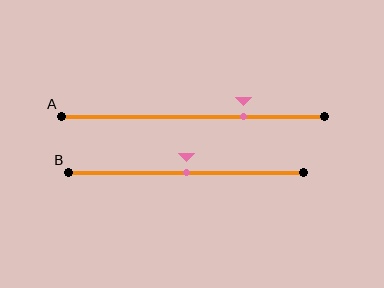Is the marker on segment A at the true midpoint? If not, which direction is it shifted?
No, the marker on segment A is shifted to the right by about 19% of the segment length.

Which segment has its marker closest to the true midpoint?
Segment B has its marker closest to the true midpoint.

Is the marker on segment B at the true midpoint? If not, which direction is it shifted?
Yes, the marker on segment B is at the true midpoint.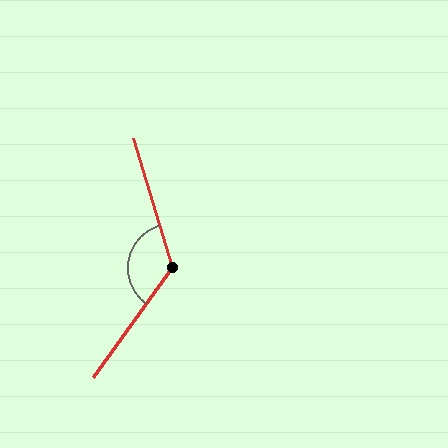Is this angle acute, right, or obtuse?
It is obtuse.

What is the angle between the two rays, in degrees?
Approximately 127 degrees.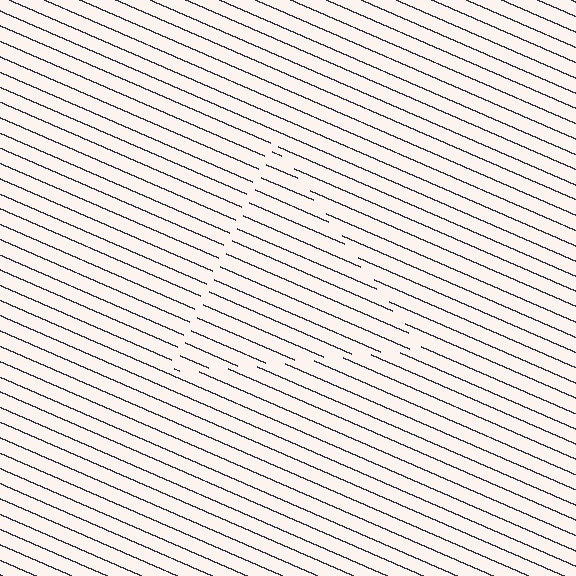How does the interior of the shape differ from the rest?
The interior of the shape contains the same grating, shifted by half a period — the contour is defined by the phase discontinuity where line-ends from the inner and outer gratings abut.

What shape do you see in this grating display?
An illusory triangle. The interior of the shape contains the same grating, shifted by half a period — the contour is defined by the phase discontinuity where line-ends from the inner and outer gratings abut.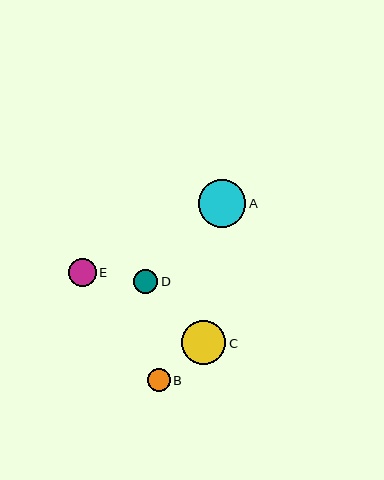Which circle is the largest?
Circle A is the largest with a size of approximately 48 pixels.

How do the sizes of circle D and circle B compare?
Circle D and circle B are approximately the same size.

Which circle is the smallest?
Circle B is the smallest with a size of approximately 23 pixels.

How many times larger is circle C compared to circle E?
Circle C is approximately 1.6 times the size of circle E.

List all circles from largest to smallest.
From largest to smallest: A, C, E, D, B.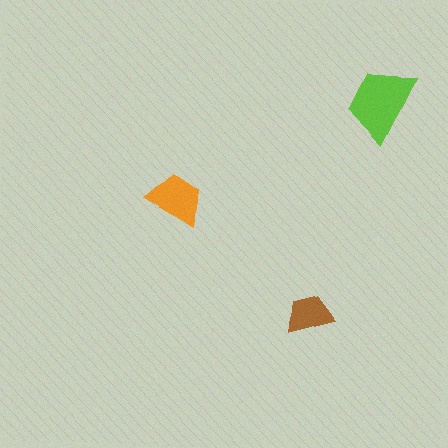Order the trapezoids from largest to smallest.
the lime one, the orange one, the brown one.